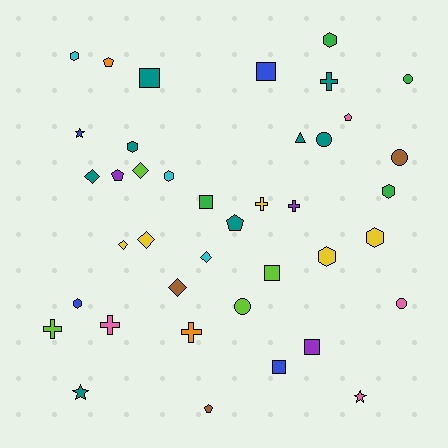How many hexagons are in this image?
There are 8 hexagons.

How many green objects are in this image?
There are 4 green objects.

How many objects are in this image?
There are 40 objects.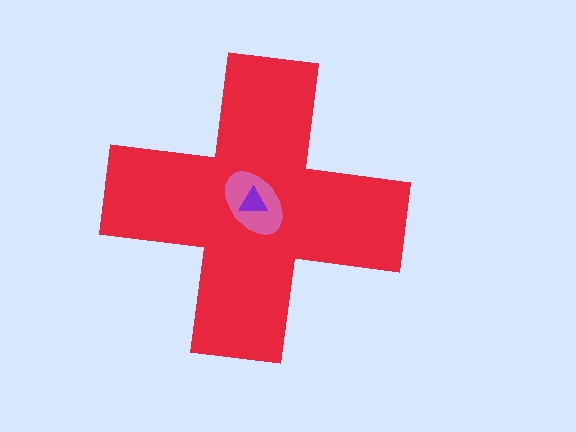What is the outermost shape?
The red cross.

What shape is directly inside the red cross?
The pink ellipse.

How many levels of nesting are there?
3.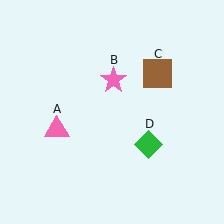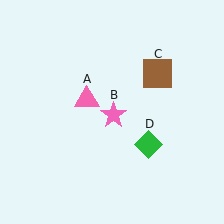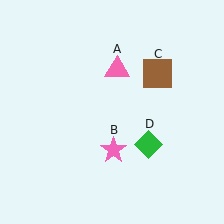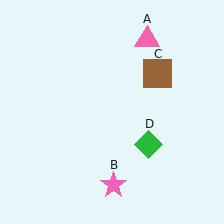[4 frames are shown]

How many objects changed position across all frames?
2 objects changed position: pink triangle (object A), pink star (object B).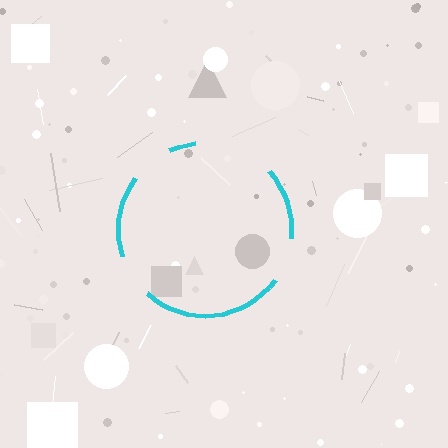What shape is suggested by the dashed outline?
The dashed outline suggests a circle.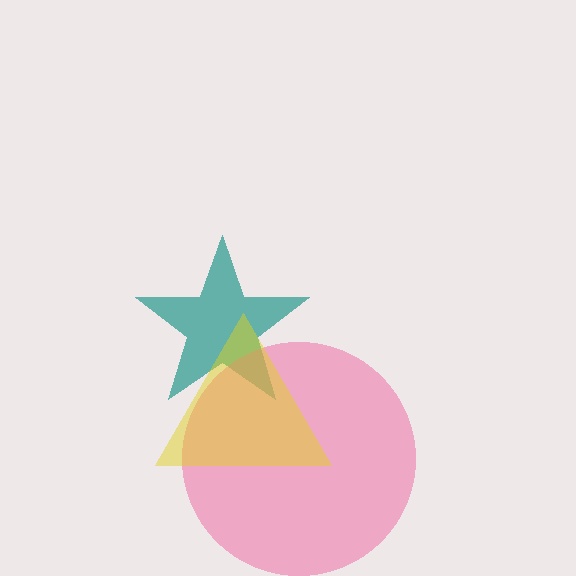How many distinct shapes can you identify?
There are 3 distinct shapes: a teal star, a pink circle, a yellow triangle.